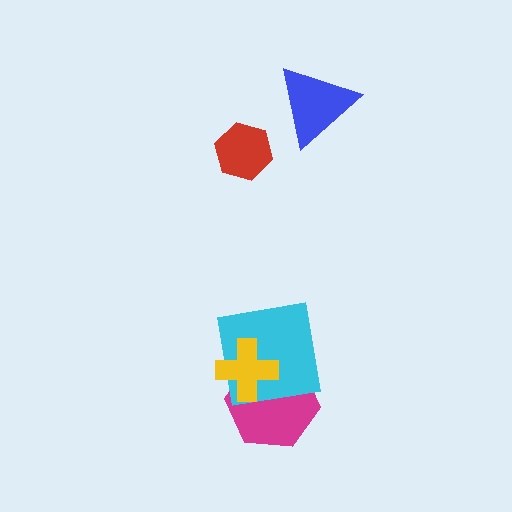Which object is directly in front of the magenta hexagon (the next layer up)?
The cyan square is directly in front of the magenta hexagon.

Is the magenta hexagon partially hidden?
Yes, it is partially covered by another shape.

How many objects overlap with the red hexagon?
0 objects overlap with the red hexagon.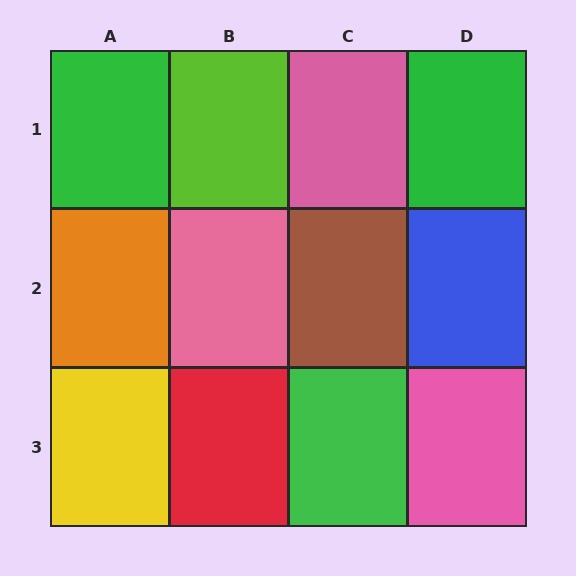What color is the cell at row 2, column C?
Brown.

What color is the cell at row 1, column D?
Green.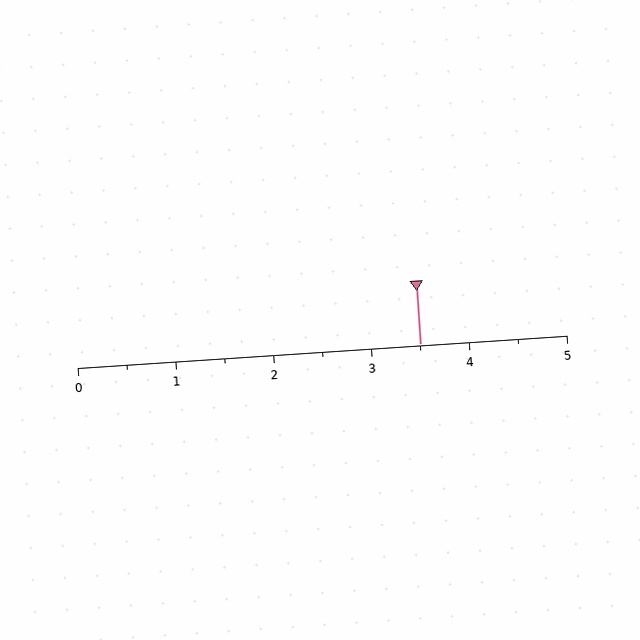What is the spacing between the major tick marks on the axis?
The major ticks are spaced 1 apart.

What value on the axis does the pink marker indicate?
The marker indicates approximately 3.5.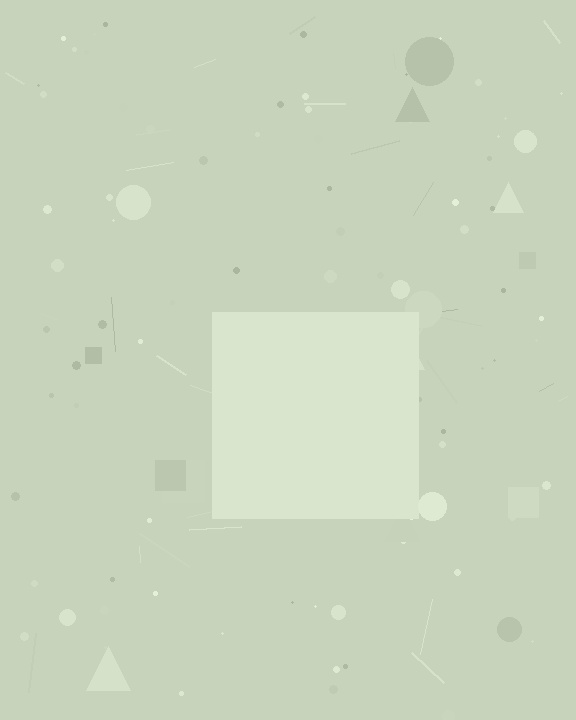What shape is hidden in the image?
A square is hidden in the image.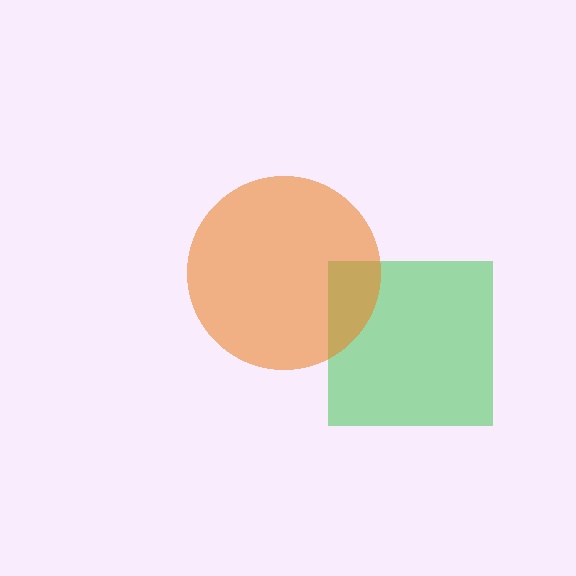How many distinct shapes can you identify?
There are 2 distinct shapes: a green square, an orange circle.